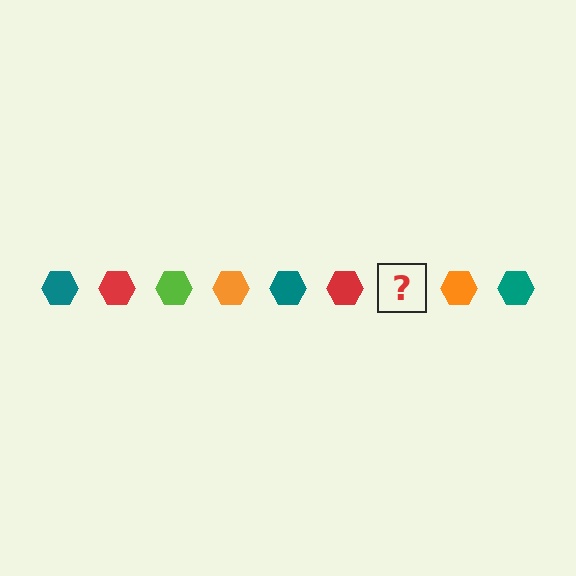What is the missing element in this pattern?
The missing element is a lime hexagon.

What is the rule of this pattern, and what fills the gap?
The rule is that the pattern cycles through teal, red, lime, orange hexagons. The gap should be filled with a lime hexagon.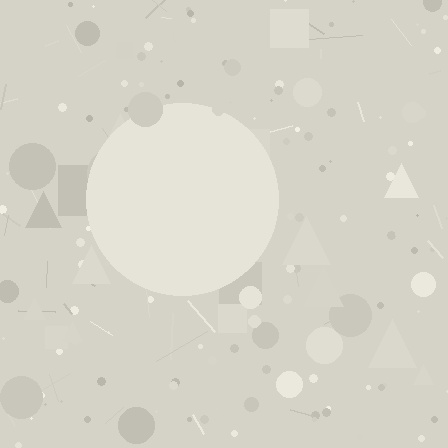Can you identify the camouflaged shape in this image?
The camouflaged shape is a circle.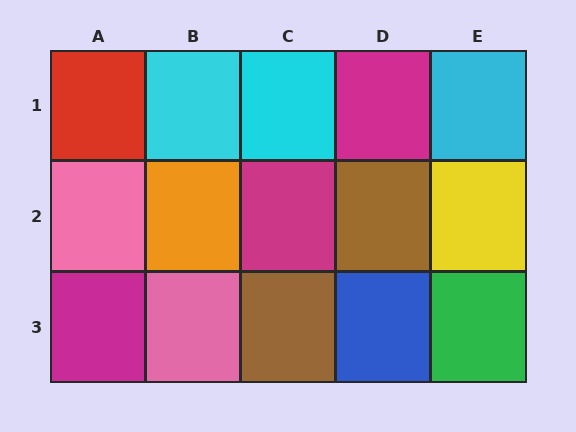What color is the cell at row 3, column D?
Blue.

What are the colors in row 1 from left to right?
Red, cyan, cyan, magenta, cyan.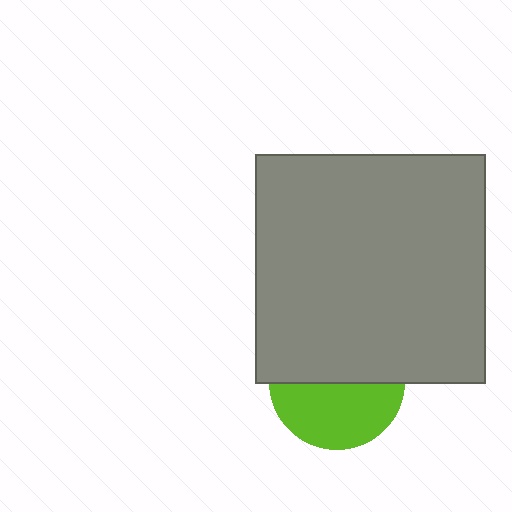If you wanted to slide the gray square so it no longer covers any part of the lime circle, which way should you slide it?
Slide it up — that is the most direct way to separate the two shapes.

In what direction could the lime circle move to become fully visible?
The lime circle could move down. That would shift it out from behind the gray square entirely.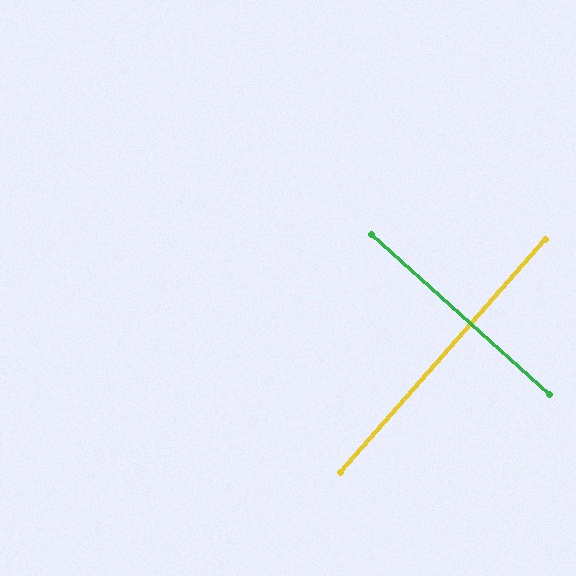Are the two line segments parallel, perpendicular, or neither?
Perpendicular — they meet at approximately 89°.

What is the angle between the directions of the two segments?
Approximately 89 degrees.